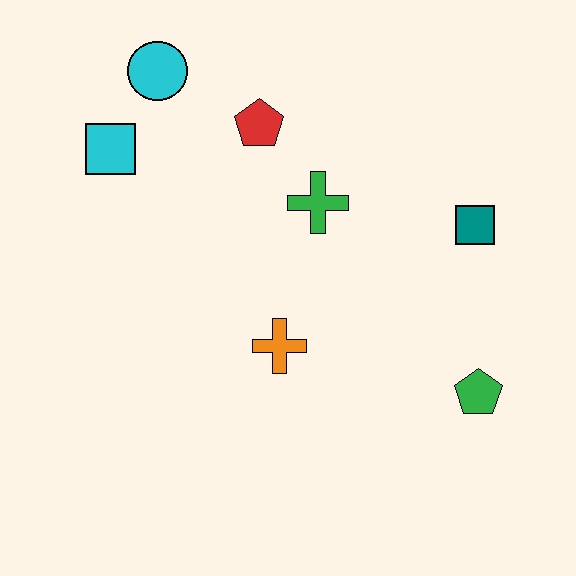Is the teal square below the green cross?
Yes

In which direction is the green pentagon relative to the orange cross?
The green pentagon is to the right of the orange cross.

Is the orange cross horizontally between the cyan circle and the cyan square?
No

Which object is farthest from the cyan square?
The green pentagon is farthest from the cyan square.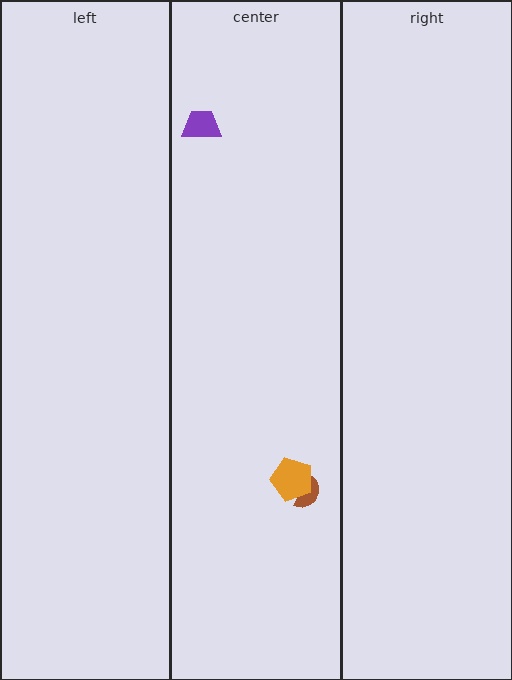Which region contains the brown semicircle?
The center region.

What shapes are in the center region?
The purple trapezoid, the brown semicircle, the orange pentagon.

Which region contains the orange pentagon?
The center region.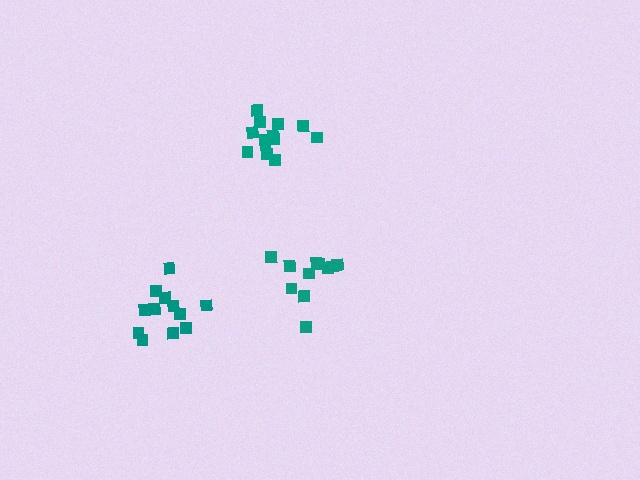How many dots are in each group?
Group 1: 13 dots, Group 2: 12 dots, Group 3: 11 dots (36 total).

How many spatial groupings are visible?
There are 3 spatial groupings.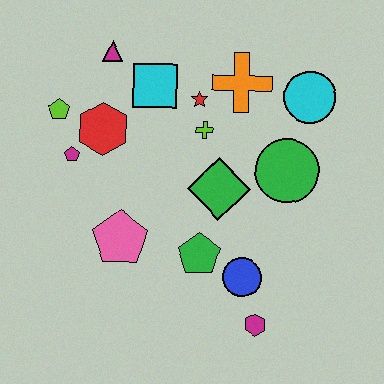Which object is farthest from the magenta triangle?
The magenta hexagon is farthest from the magenta triangle.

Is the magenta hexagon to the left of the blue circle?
No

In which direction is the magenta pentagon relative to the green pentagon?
The magenta pentagon is to the left of the green pentagon.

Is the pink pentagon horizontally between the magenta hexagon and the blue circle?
No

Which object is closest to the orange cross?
The red star is closest to the orange cross.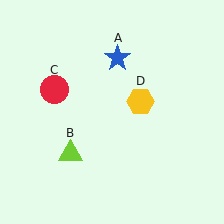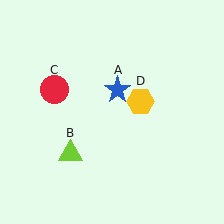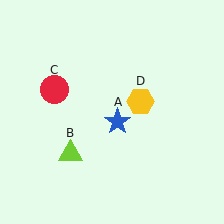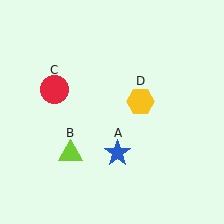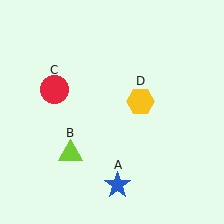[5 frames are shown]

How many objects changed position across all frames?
1 object changed position: blue star (object A).